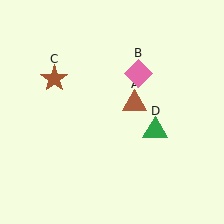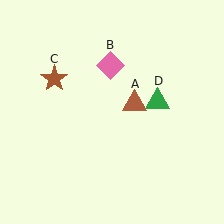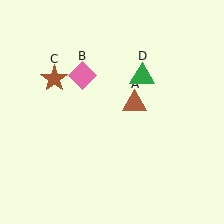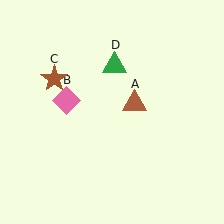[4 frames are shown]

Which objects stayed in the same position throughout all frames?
Brown triangle (object A) and brown star (object C) remained stationary.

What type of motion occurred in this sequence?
The pink diamond (object B), green triangle (object D) rotated counterclockwise around the center of the scene.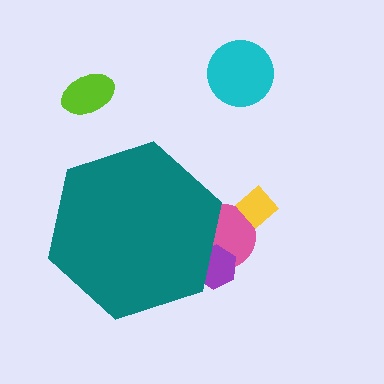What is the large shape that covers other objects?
A teal hexagon.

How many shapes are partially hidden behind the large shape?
2 shapes are partially hidden.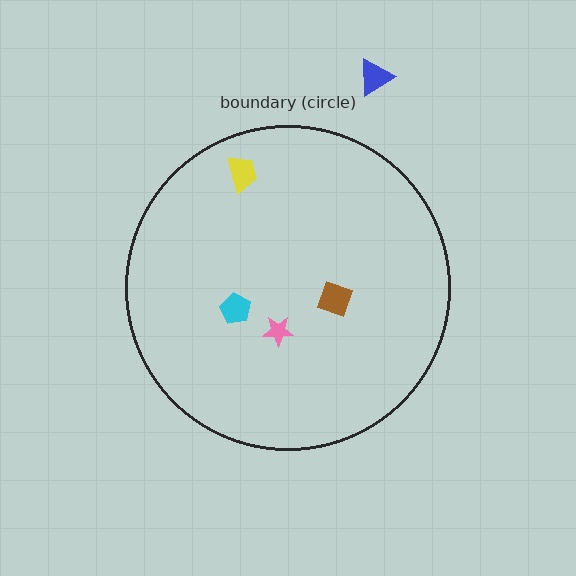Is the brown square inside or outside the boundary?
Inside.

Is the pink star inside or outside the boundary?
Inside.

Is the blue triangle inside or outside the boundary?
Outside.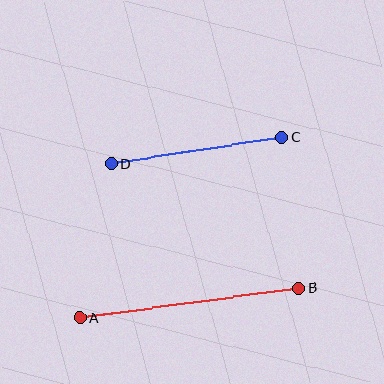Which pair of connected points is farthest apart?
Points A and B are farthest apart.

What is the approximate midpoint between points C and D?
The midpoint is at approximately (196, 150) pixels.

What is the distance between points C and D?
The distance is approximately 173 pixels.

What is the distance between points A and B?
The distance is approximately 221 pixels.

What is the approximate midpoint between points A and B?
The midpoint is at approximately (189, 303) pixels.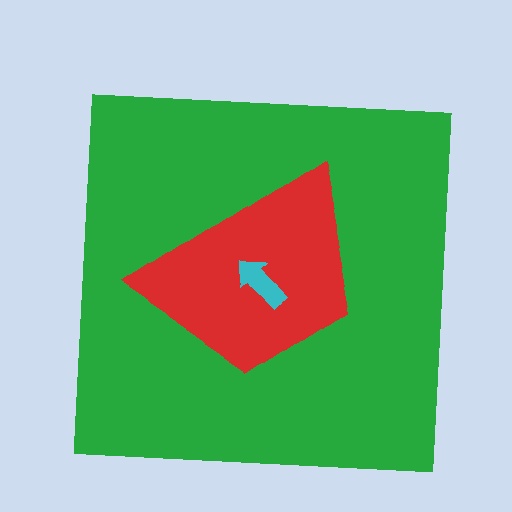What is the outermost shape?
The green square.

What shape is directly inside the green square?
The red trapezoid.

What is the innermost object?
The cyan arrow.